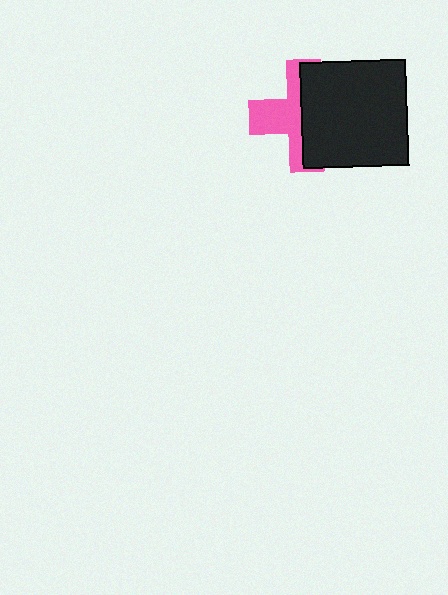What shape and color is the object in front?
The object in front is a black square.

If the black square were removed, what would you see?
You would see the complete pink cross.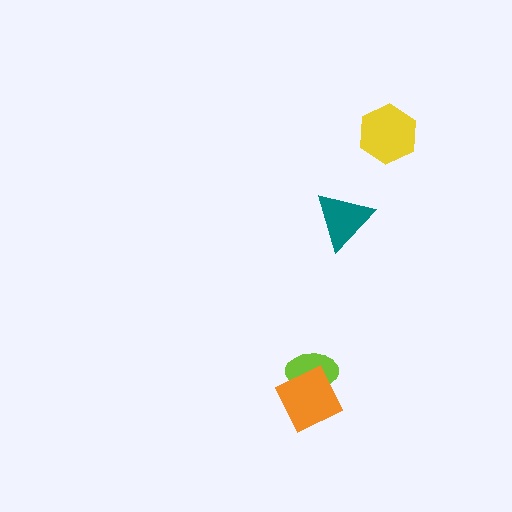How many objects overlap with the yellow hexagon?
0 objects overlap with the yellow hexagon.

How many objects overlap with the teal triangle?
0 objects overlap with the teal triangle.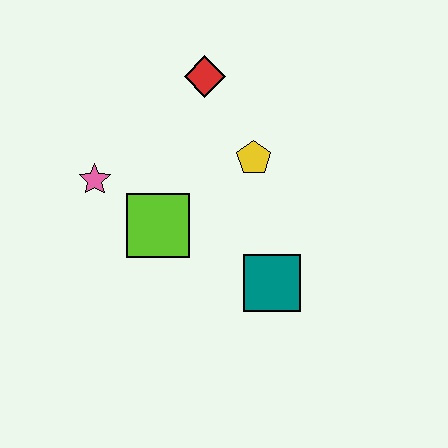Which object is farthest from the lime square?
The red diamond is farthest from the lime square.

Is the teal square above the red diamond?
No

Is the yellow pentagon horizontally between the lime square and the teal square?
Yes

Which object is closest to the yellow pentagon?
The red diamond is closest to the yellow pentagon.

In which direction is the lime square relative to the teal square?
The lime square is to the left of the teal square.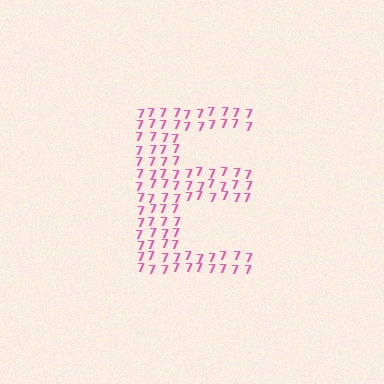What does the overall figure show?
The overall figure shows the letter E.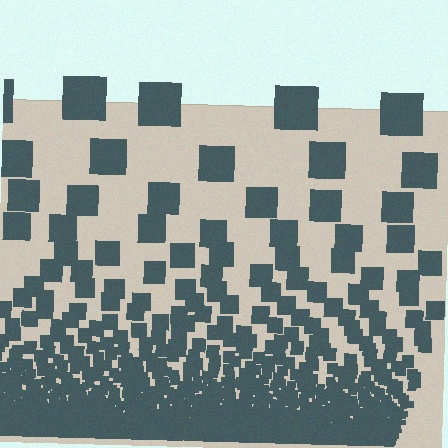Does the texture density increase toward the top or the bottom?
Density increases toward the bottom.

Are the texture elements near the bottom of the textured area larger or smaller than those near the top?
Smaller. The gradient is inverted — elements near the bottom are smaller and denser.